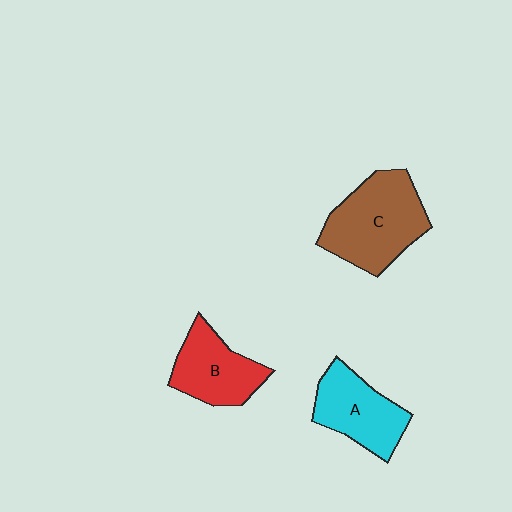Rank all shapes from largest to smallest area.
From largest to smallest: C (brown), A (cyan), B (red).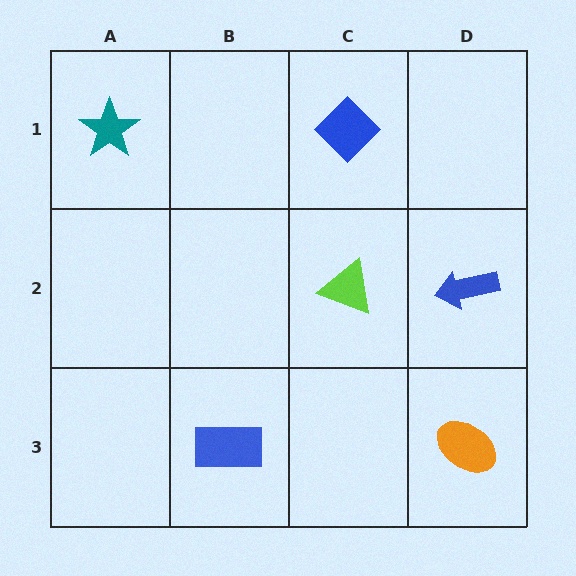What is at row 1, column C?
A blue diamond.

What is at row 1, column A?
A teal star.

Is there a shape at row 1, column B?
No, that cell is empty.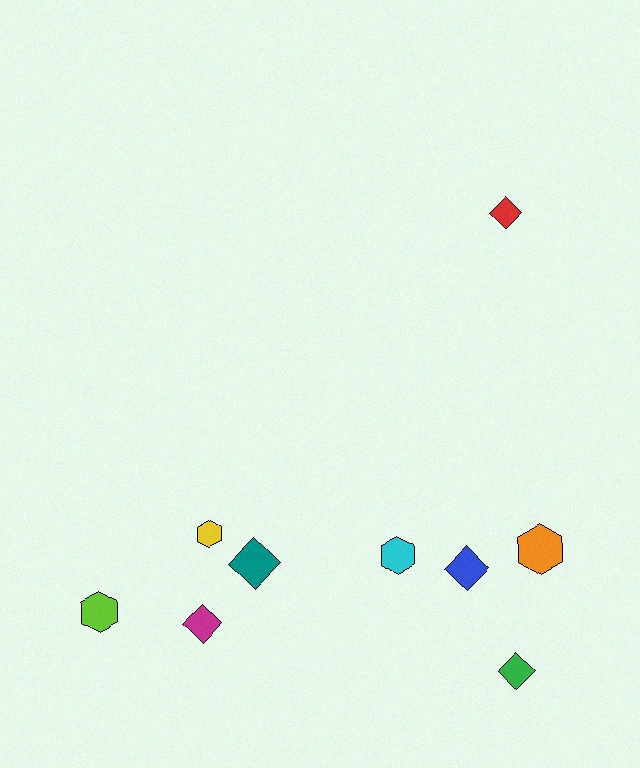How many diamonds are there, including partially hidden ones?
There are 5 diamonds.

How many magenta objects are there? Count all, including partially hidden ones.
There is 1 magenta object.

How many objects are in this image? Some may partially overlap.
There are 9 objects.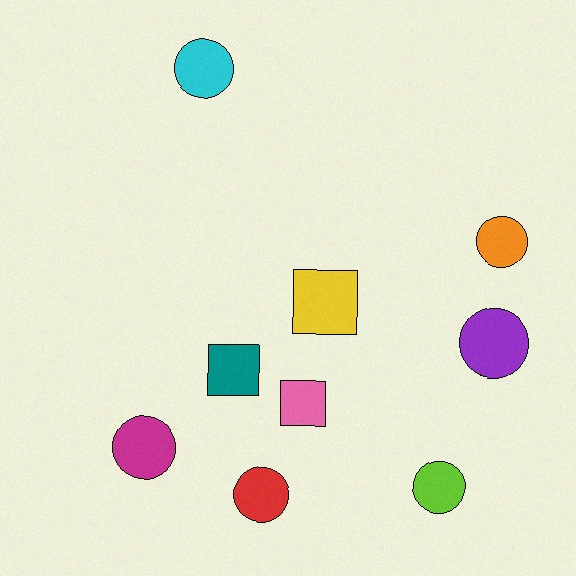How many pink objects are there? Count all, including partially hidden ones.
There is 1 pink object.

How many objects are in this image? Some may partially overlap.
There are 9 objects.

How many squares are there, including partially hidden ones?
There are 3 squares.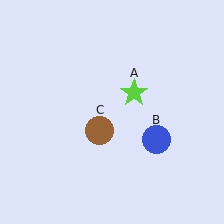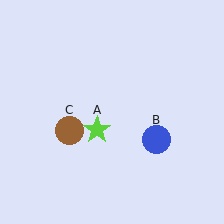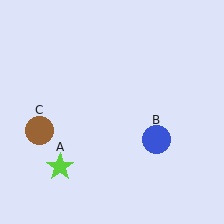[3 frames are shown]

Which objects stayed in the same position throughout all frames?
Blue circle (object B) remained stationary.